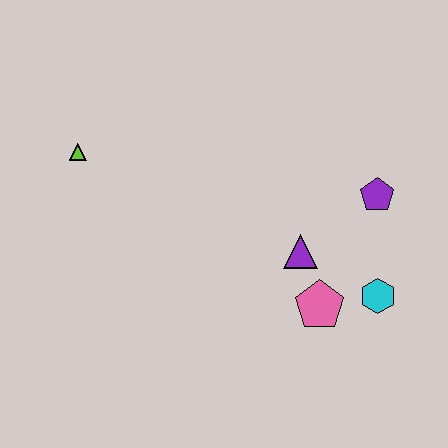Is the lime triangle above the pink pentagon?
Yes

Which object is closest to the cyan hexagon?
The pink pentagon is closest to the cyan hexagon.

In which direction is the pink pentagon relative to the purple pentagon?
The pink pentagon is below the purple pentagon.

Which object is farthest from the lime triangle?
The cyan hexagon is farthest from the lime triangle.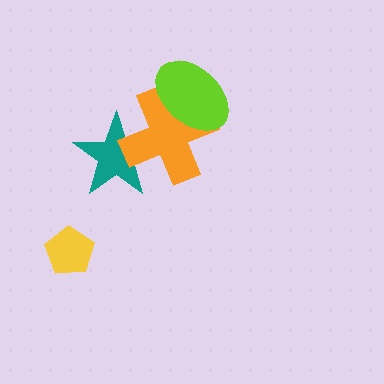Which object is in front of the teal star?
The orange cross is in front of the teal star.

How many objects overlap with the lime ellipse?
1 object overlaps with the lime ellipse.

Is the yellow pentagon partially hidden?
No, no other shape covers it.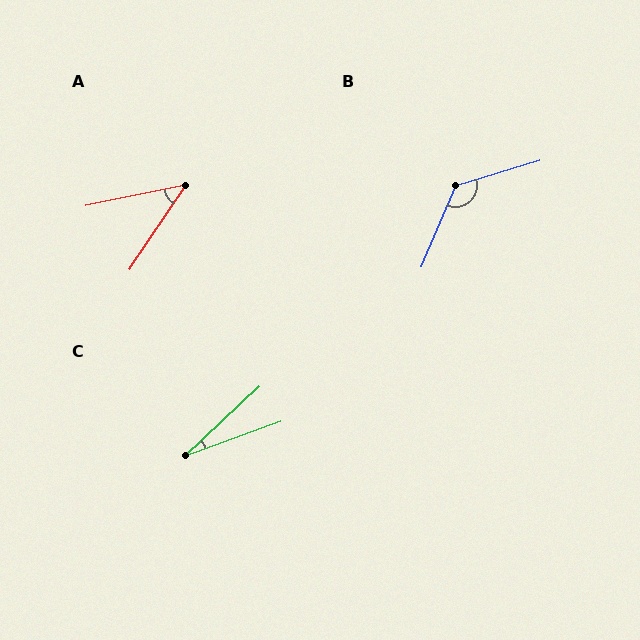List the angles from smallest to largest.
C (23°), A (45°), B (129°).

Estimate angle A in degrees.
Approximately 45 degrees.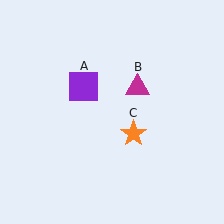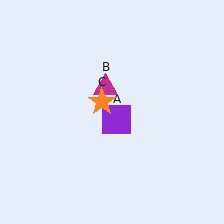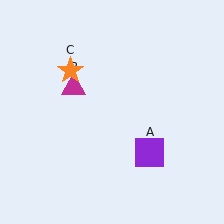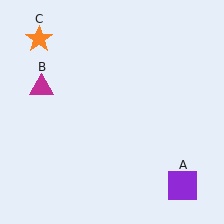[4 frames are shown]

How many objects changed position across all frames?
3 objects changed position: purple square (object A), magenta triangle (object B), orange star (object C).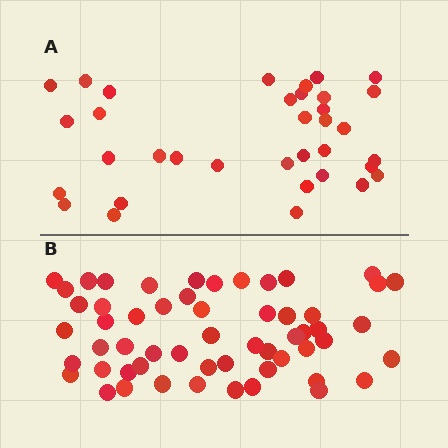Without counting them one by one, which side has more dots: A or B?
Region B (the bottom region) has more dots.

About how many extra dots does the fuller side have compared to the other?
Region B has approximately 20 more dots than region A.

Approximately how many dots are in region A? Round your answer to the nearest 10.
About 40 dots. (The exact count is 35, which rounds to 40.)